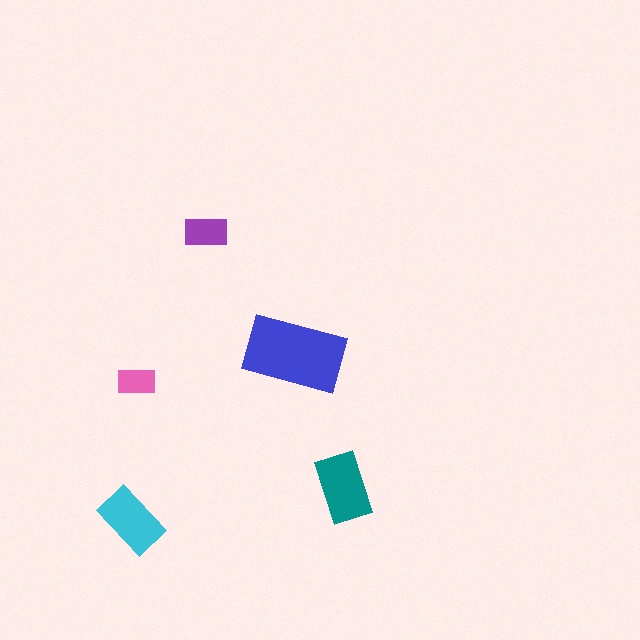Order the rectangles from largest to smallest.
the blue one, the teal one, the cyan one, the purple one, the pink one.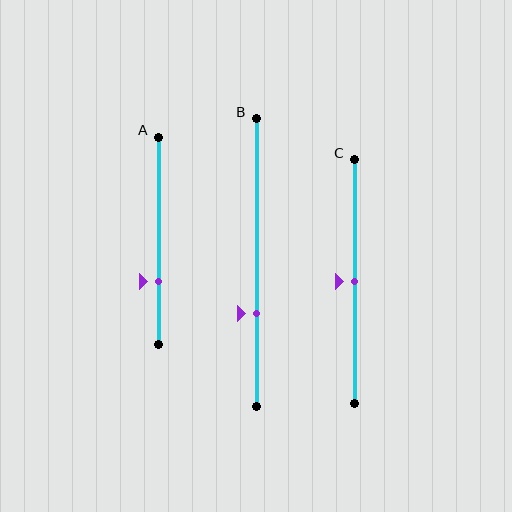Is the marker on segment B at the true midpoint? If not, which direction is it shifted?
No, the marker on segment B is shifted downward by about 18% of the segment length.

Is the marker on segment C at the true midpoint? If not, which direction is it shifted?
Yes, the marker on segment C is at the true midpoint.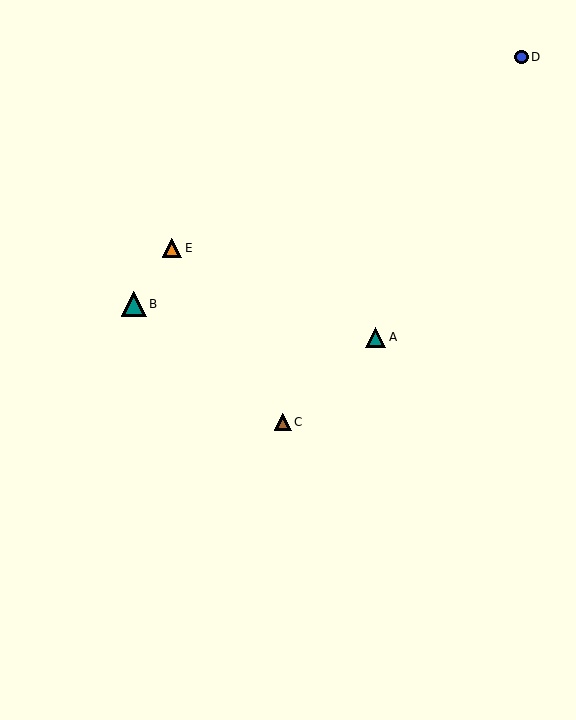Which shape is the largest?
The teal triangle (labeled B) is the largest.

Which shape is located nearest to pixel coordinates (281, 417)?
The brown triangle (labeled C) at (283, 422) is nearest to that location.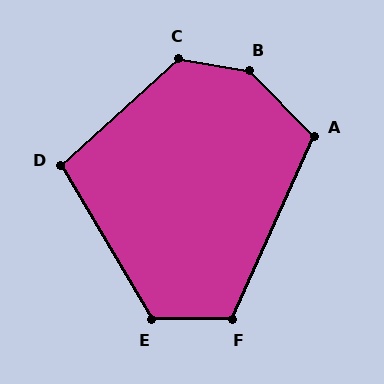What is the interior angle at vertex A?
Approximately 111 degrees (obtuse).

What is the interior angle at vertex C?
Approximately 128 degrees (obtuse).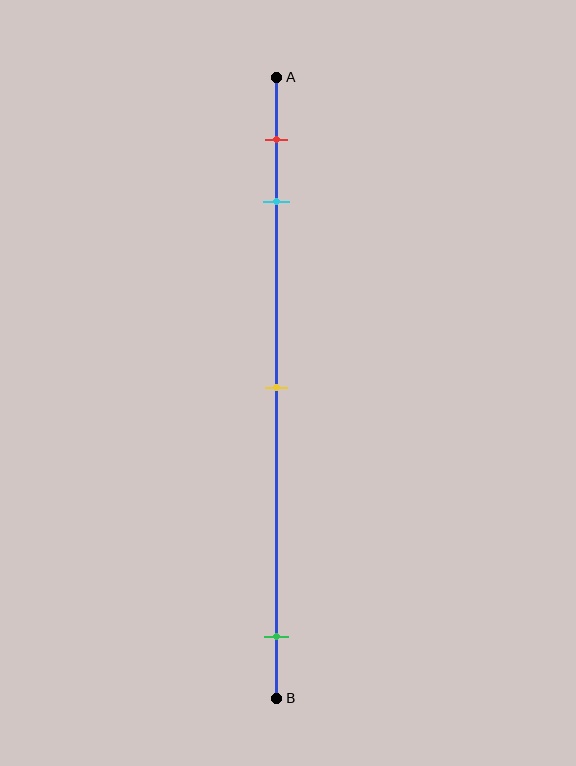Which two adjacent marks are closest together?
The red and cyan marks are the closest adjacent pair.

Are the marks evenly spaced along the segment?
No, the marks are not evenly spaced.